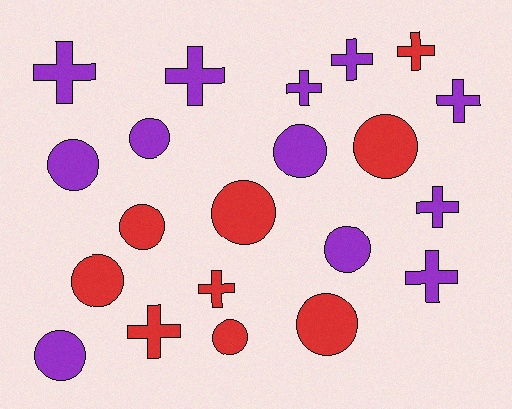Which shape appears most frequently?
Circle, with 11 objects.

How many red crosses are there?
There are 3 red crosses.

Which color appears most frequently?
Purple, with 12 objects.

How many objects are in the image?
There are 21 objects.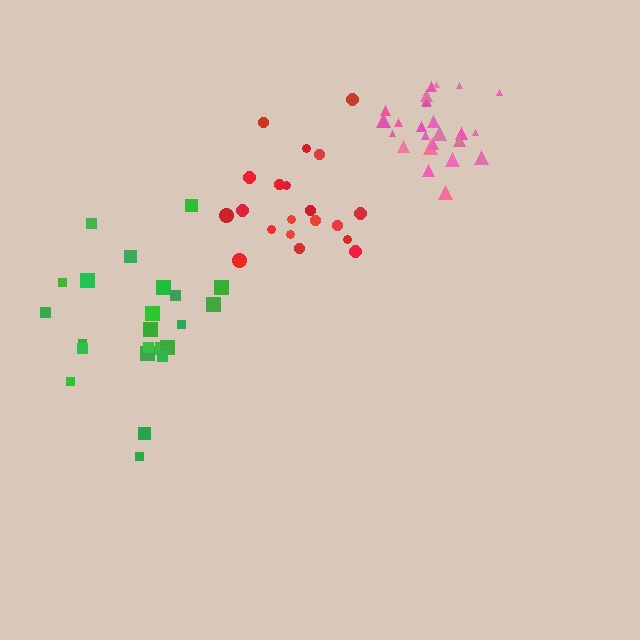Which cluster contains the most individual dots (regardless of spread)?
Pink (26).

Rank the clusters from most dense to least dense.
pink, red, green.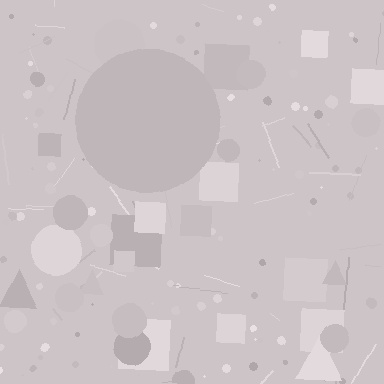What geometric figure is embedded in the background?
A circle is embedded in the background.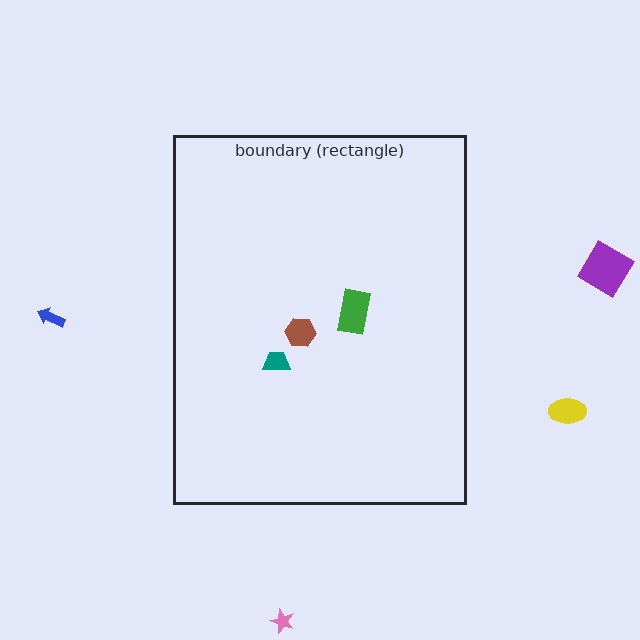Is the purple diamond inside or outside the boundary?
Outside.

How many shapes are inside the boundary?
3 inside, 4 outside.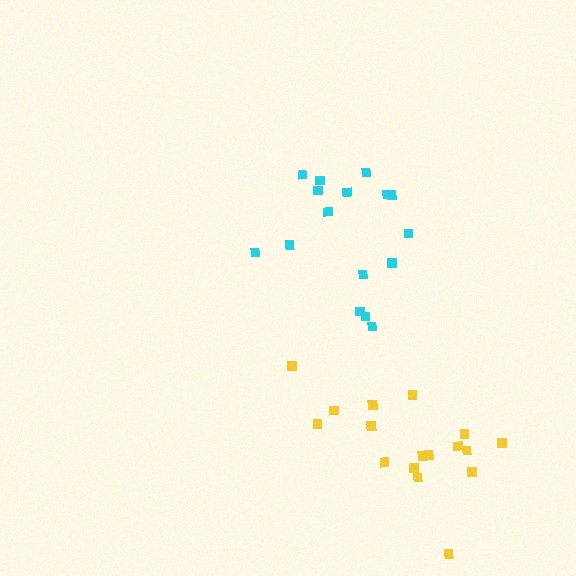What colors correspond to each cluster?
The clusters are colored: yellow, cyan.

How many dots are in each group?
Group 1: 17 dots, Group 2: 16 dots (33 total).